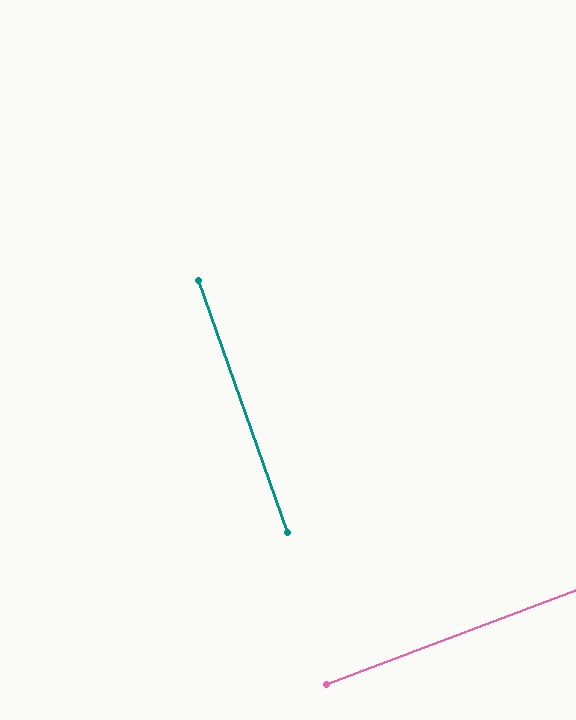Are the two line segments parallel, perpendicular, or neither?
Perpendicular — they meet at approximately 89°.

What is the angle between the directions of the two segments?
Approximately 89 degrees.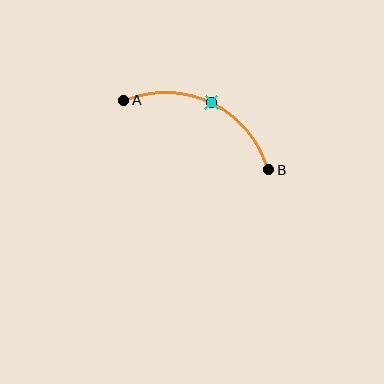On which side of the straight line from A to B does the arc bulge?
The arc bulges above the straight line connecting A and B.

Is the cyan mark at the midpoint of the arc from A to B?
Yes. The cyan mark lies on the arc at equal arc-length from both A and B — it is the arc midpoint.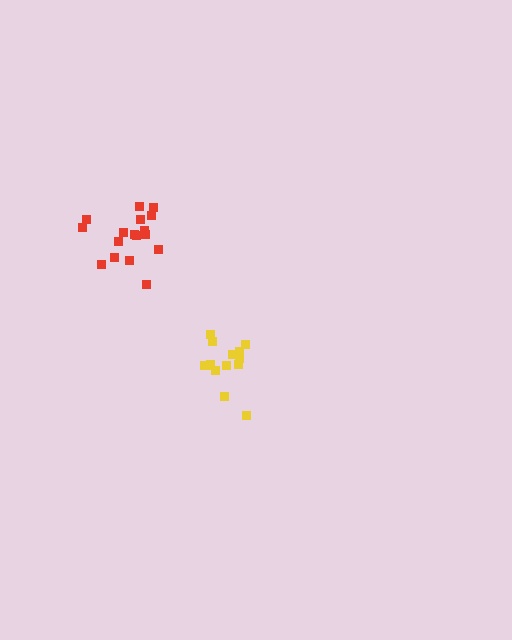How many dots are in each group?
Group 1: 17 dots, Group 2: 13 dots (30 total).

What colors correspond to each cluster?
The clusters are colored: red, yellow.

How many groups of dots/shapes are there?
There are 2 groups.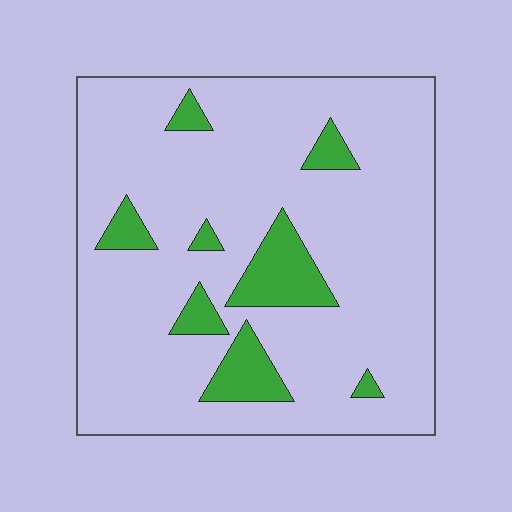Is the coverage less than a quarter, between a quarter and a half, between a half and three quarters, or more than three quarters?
Less than a quarter.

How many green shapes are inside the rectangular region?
8.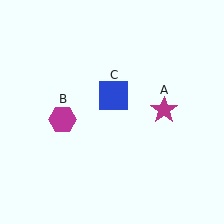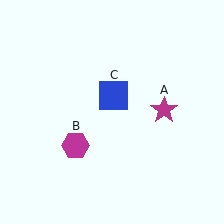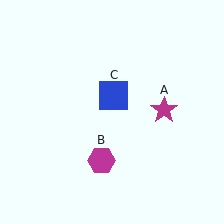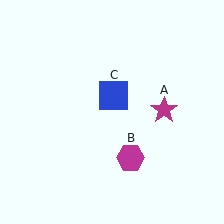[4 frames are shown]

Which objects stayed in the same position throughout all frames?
Magenta star (object A) and blue square (object C) remained stationary.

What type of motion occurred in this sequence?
The magenta hexagon (object B) rotated counterclockwise around the center of the scene.